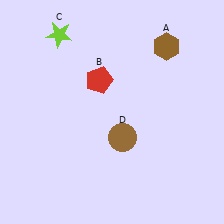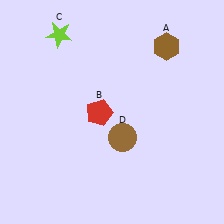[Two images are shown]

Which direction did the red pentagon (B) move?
The red pentagon (B) moved down.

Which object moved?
The red pentagon (B) moved down.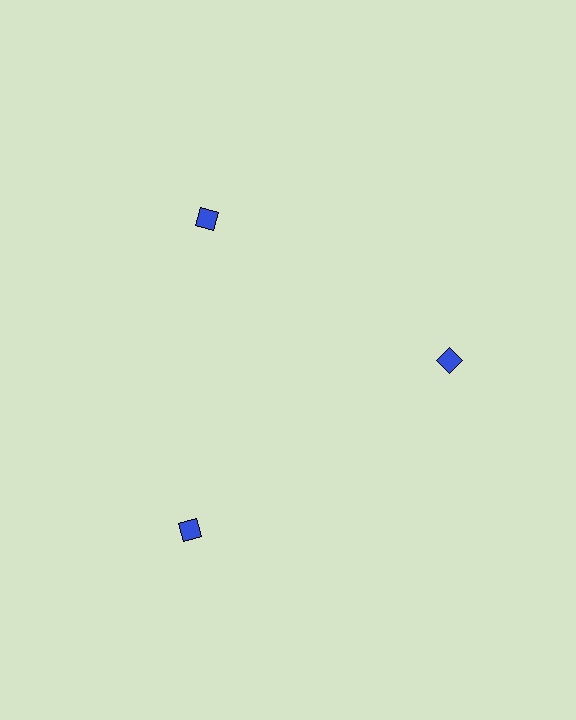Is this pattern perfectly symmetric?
No. The 3 blue squares are arranged in a ring, but one element near the 7 o'clock position is pushed outward from the center, breaking the 3-fold rotational symmetry.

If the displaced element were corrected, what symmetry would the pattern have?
It would have 3-fold rotational symmetry — the pattern would map onto itself every 120 degrees.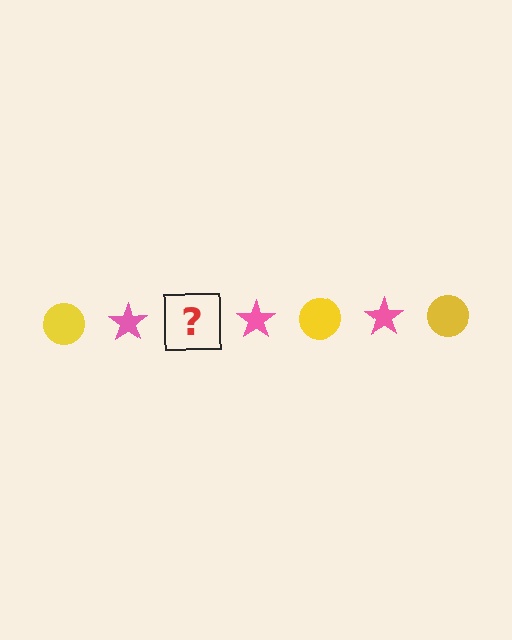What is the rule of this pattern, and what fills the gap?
The rule is that the pattern alternates between yellow circle and pink star. The gap should be filled with a yellow circle.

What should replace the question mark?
The question mark should be replaced with a yellow circle.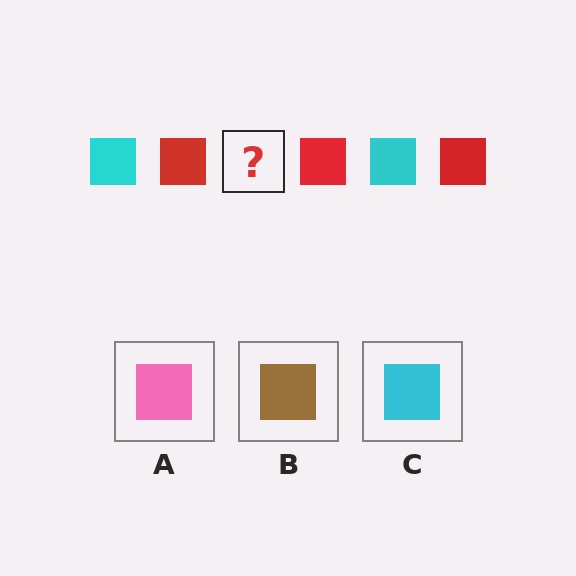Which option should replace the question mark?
Option C.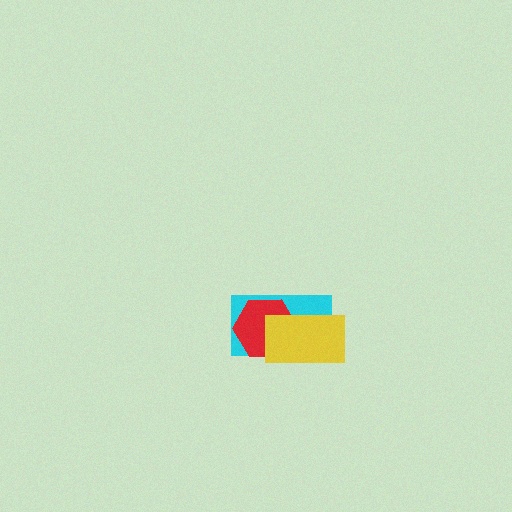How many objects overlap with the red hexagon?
2 objects overlap with the red hexagon.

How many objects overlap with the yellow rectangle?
2 objects overlap with the yellow rectangle.